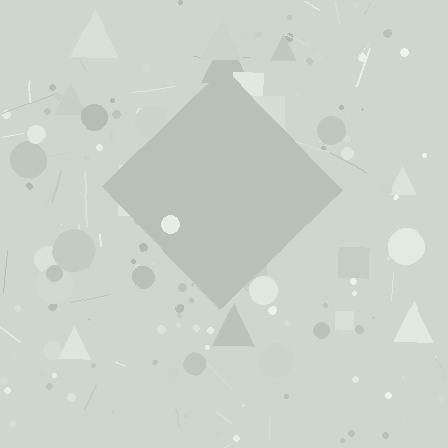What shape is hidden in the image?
A diamond is hidden in the image.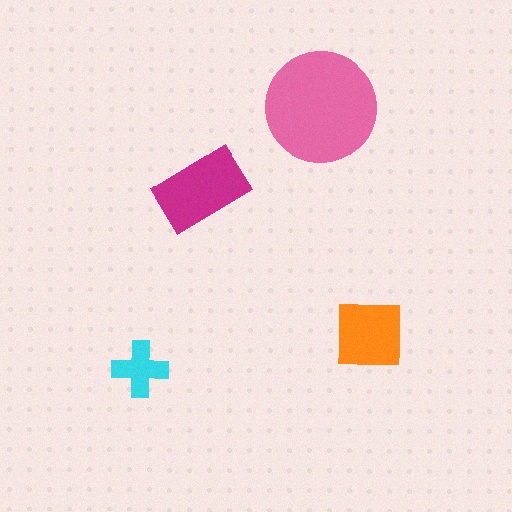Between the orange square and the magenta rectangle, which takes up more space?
The magenta rectangle.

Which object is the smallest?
The cyan cross.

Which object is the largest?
The pink circle.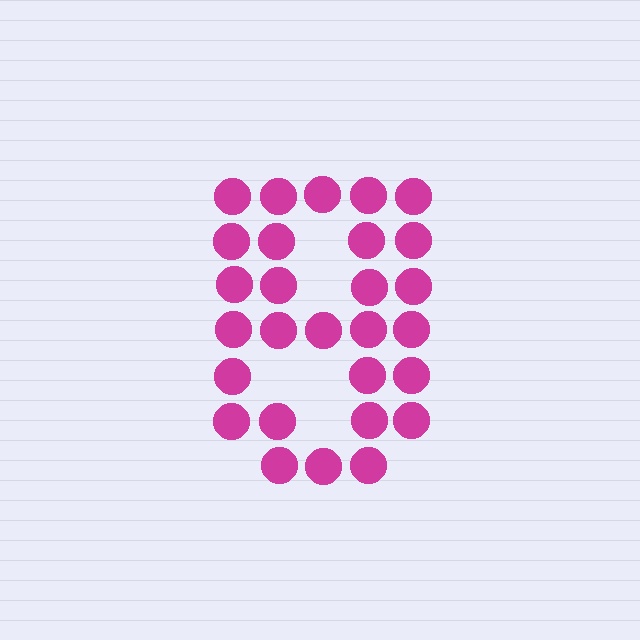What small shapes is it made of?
It is made of small circles.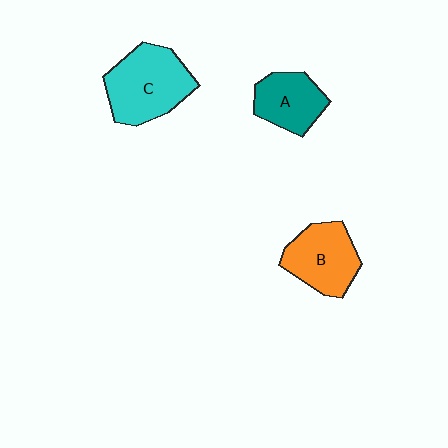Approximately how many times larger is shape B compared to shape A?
Approximately 1.2 times.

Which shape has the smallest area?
Shape A (teal).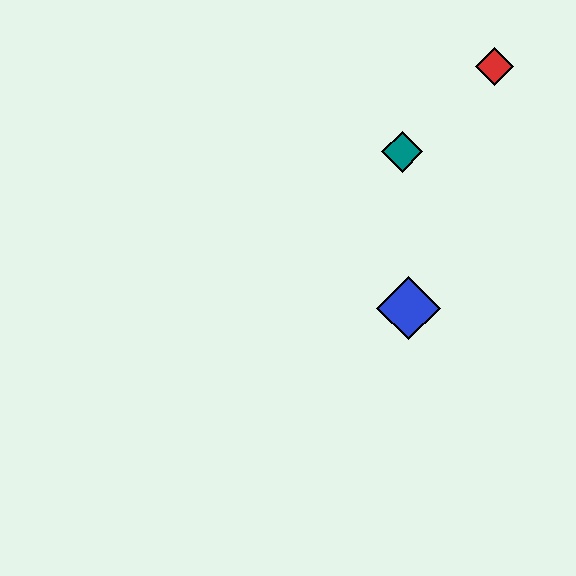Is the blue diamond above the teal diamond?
No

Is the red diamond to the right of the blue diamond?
Yes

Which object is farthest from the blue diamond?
The red diamond is farthest from the blue diamond.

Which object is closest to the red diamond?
The teal diamond is closest to the red diamond.